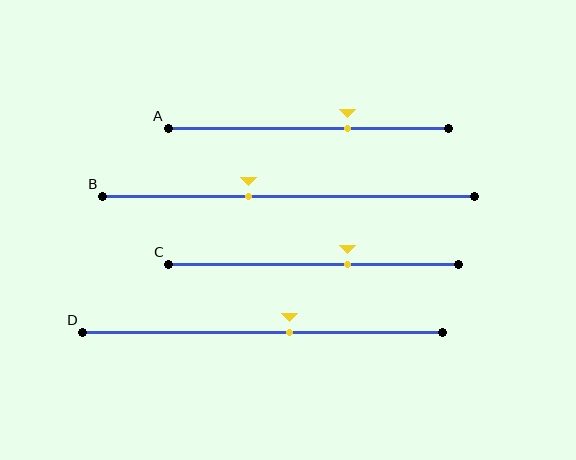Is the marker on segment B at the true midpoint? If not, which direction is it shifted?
No, the marker on segment B is shifted to the left by about 11% of the segment length.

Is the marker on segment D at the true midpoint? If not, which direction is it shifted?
No, the marker on segment D is shifted to the right by about 8% of the segment length.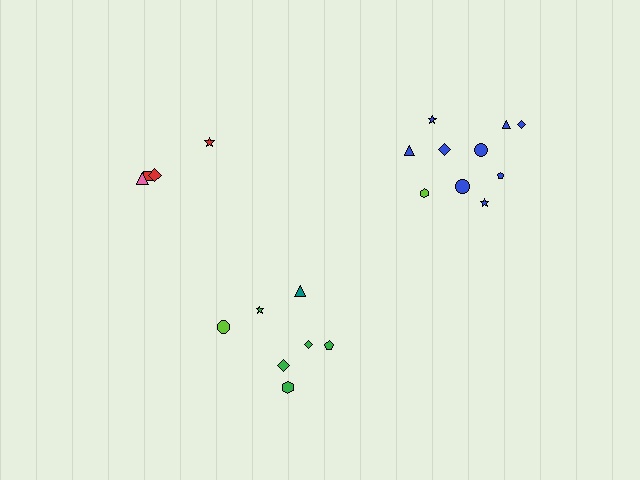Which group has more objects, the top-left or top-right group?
The top-right group.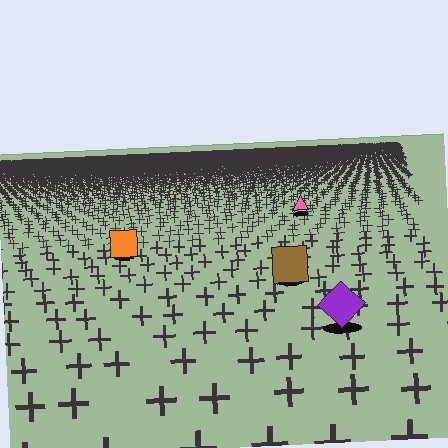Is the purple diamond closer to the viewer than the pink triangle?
Yes. The purple diamond is closer — you can tell from the texture gradient: the ground texture is coarser near it.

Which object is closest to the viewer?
The purple diamond is closest. The texture marks near it are larger and more spread out.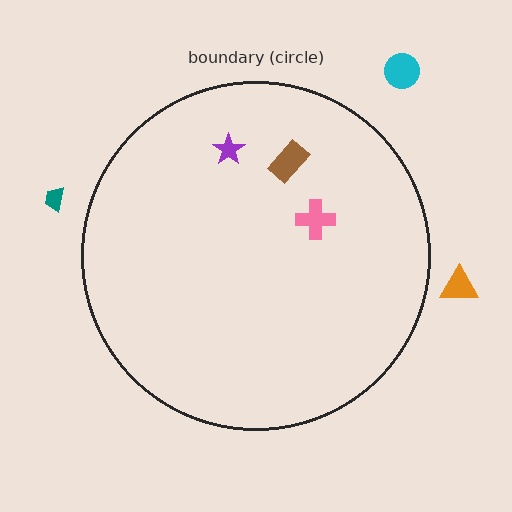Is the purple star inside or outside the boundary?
Inside.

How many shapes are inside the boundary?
3 inside, 3 outside.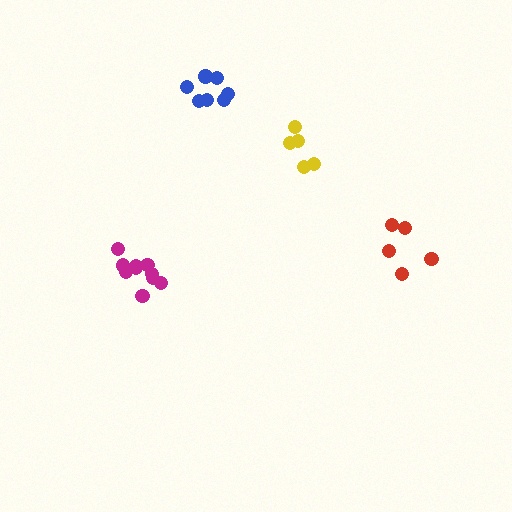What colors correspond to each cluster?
The clusters are colored: magenta, blue, yellow, red.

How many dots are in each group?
Group 1: 11 dots, Group 2: 7 dots, Group 3: 5 dots, Group 4: 5 dots (28 total).